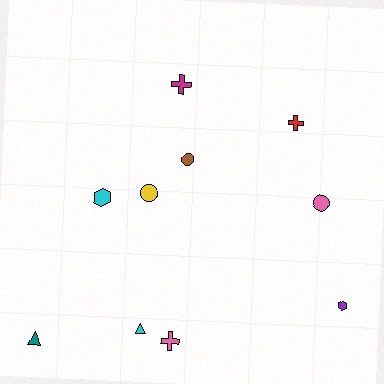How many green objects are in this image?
There are no green objects.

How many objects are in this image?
There are 10 objects.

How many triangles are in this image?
There are 2 triangles.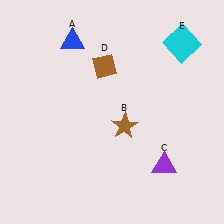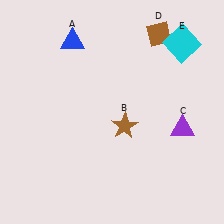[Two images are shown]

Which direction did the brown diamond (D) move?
The brown diamond (D) moved right.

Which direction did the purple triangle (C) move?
The purple triangle (C) moved up.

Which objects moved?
The objects that moved are: the purple triangle (C), the brown diamond (D).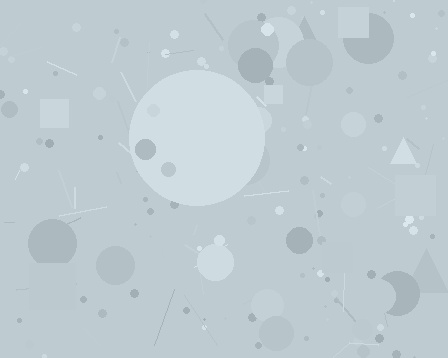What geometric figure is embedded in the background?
A circle is embedded in the background.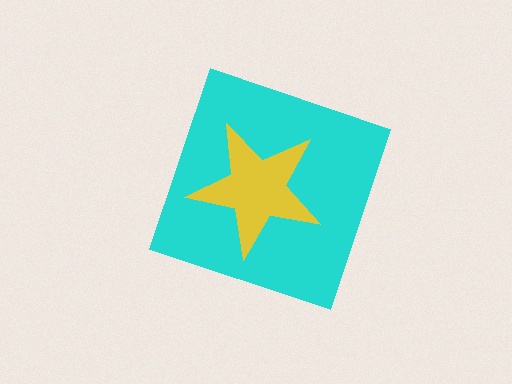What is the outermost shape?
The cyan diamond.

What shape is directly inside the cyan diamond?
The yellow star.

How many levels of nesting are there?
2.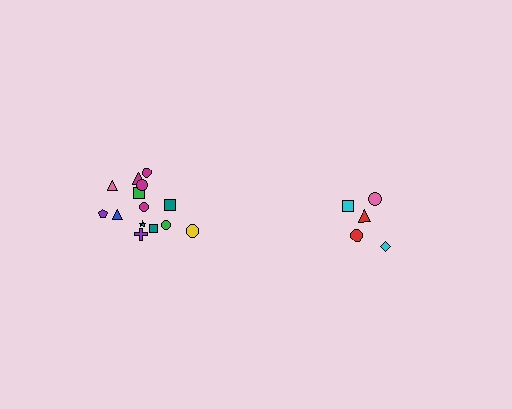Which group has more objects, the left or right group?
The left group.